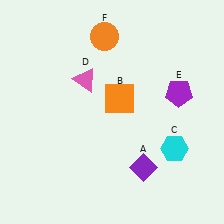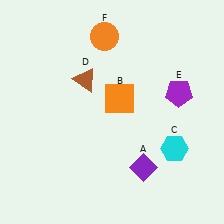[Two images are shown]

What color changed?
The triangle (D) changed from pink in Image 1 to brown in Image 2.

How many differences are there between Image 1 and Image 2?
There is 1 difference between the two images.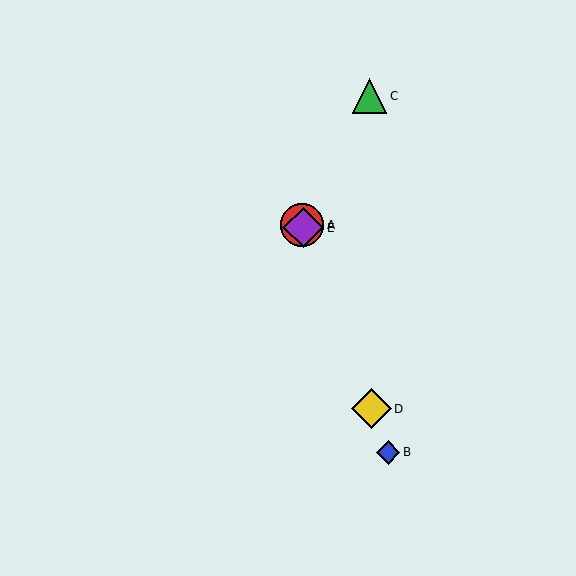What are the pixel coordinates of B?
Object B is at (388, 452).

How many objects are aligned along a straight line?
4 objects (A, B, D, E) are aligned along a straight line.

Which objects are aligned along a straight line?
Objects A, B, D, E are aligned along a straight line.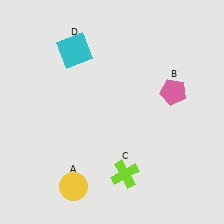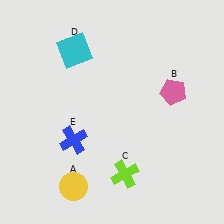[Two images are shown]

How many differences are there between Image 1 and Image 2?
There is 1 difference between the two images.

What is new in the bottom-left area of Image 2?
A blue cross (E) was added in the bottom-left area of Image 2.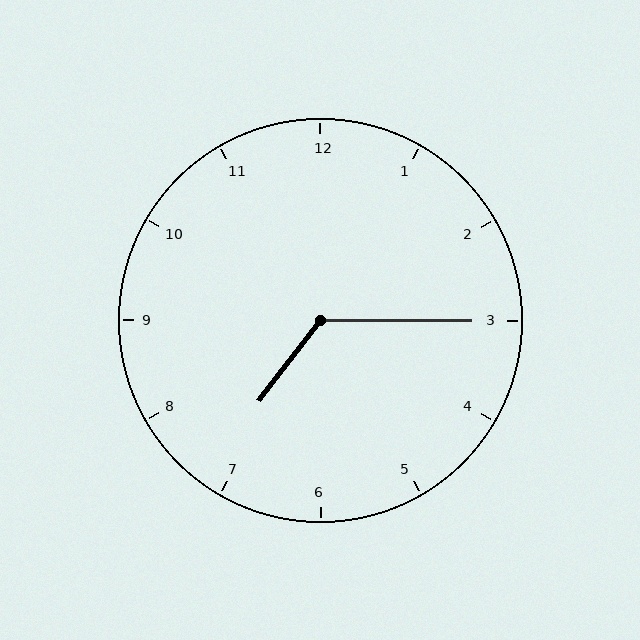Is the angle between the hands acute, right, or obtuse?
It is obtuse.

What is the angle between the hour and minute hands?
Approximately 128 degrees.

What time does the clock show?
7:15.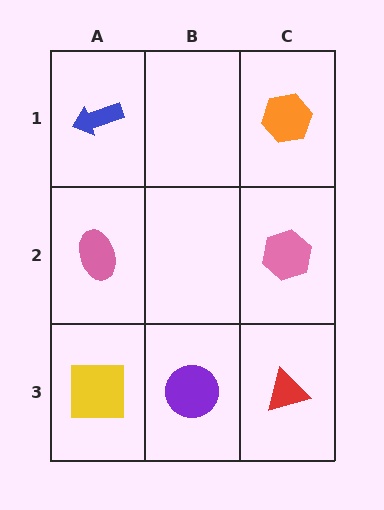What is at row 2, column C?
A pink hexagon.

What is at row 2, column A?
A pink ellipse.